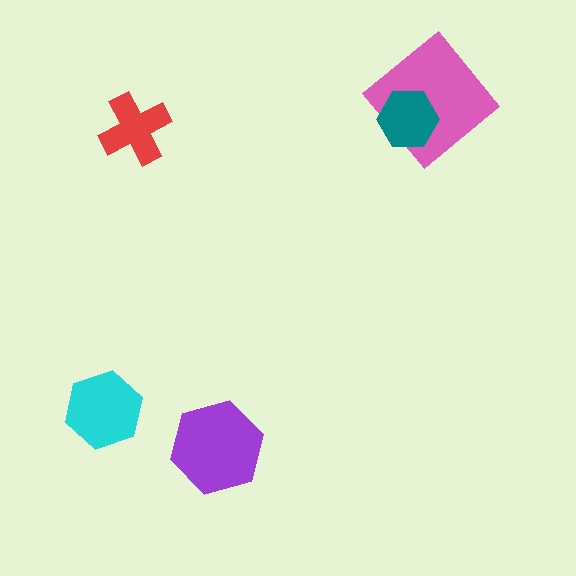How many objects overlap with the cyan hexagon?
0 objects overlap with the cyan hexagon.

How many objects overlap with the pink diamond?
1 object overlaps with the pink diamond.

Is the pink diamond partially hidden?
Yes, it is partially covered by another shape.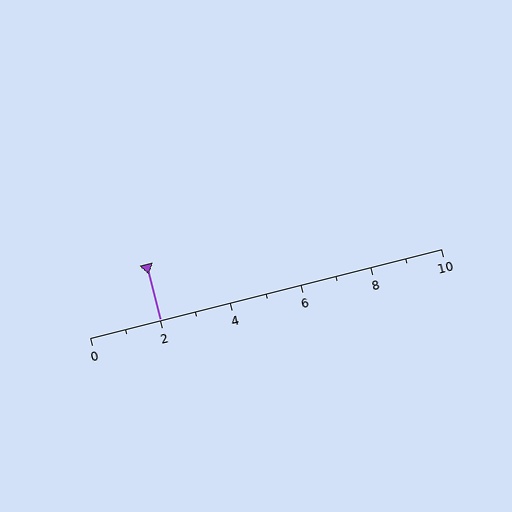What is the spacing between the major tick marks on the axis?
The major ticks are spaced 2 apart.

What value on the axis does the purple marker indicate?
The marker indicates approximately 2.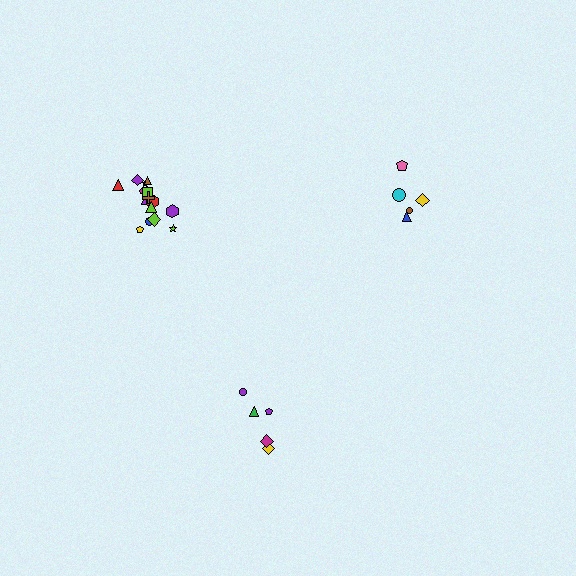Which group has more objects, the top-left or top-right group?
The top-left group.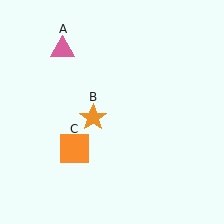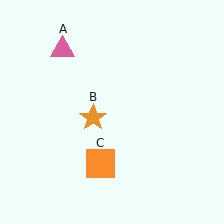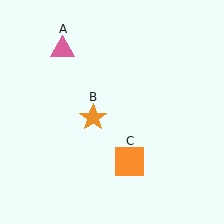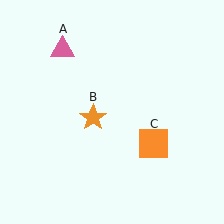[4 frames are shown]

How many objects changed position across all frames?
1 object changed position: orange square (object C).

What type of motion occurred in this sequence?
The orange square (object C) rotated counterclockwise around the center of the scene.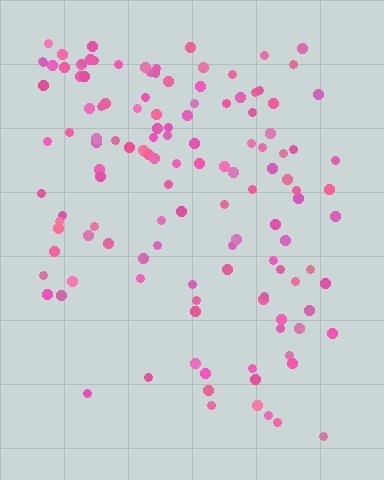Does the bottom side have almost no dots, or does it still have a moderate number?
Still a moderate number, just noticeably fewer than the top.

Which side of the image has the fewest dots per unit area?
The bottom.